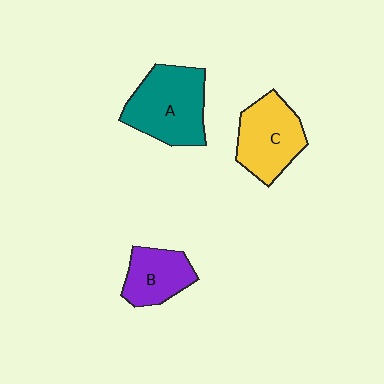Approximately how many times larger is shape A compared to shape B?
Approximately 1.6 times.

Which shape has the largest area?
Shape A (teal).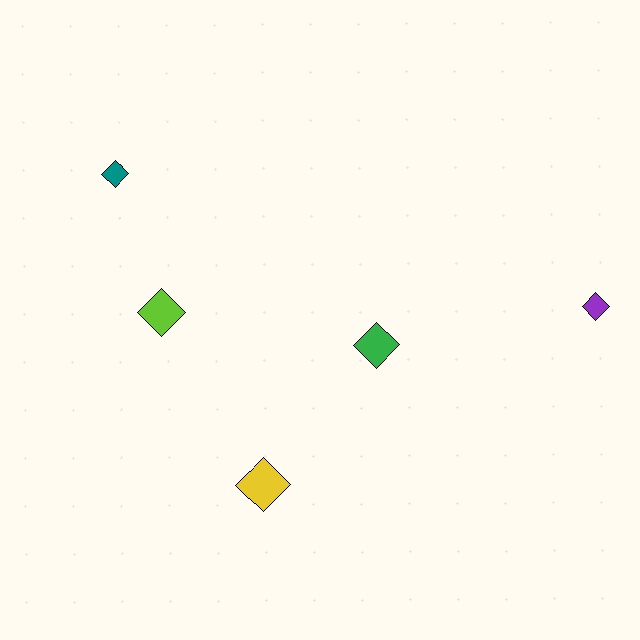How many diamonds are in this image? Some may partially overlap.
There are 5 diamonds.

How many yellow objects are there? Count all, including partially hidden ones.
There is 1 yellow object.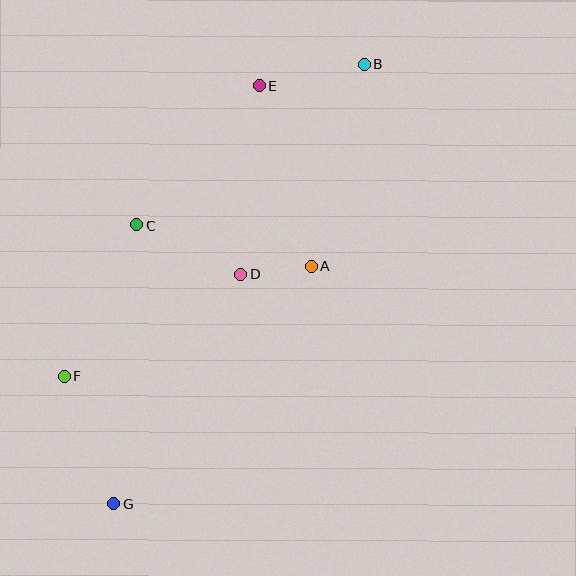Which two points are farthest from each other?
Points B and G are farthest from each other.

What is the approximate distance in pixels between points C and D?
The distance between C and D is approximately 115 pixels.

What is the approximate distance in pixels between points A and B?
The distance between A and B is approximately 209 pixels.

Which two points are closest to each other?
Points A and D are closest to each other.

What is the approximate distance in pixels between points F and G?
The distance between F and G is approximately 137 pixels.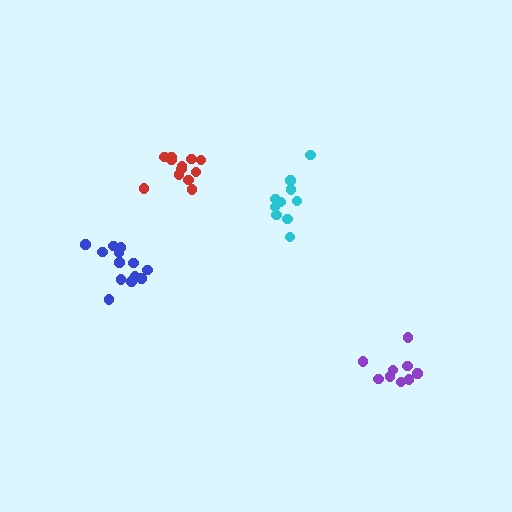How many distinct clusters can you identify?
There are 4 distinct clusters.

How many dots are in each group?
Group 1: 13 dots, Group 2: 9 dots, Group 3: 13 dots, Group 4: 10 dots (45 total).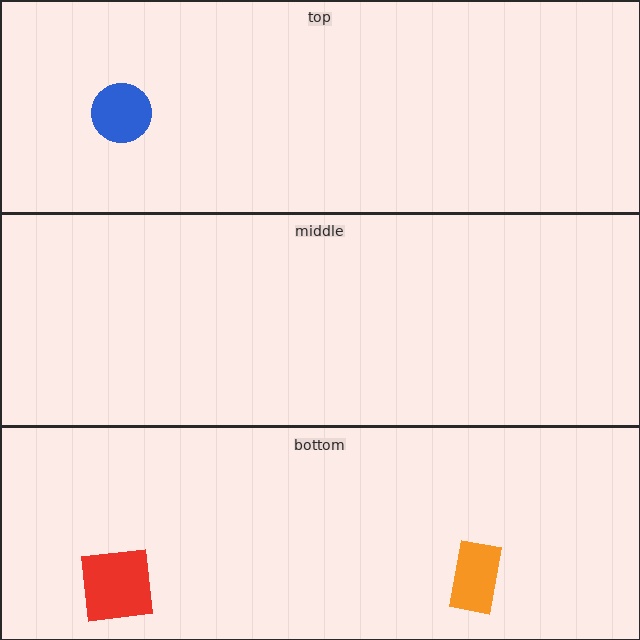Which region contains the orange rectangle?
The bottom region.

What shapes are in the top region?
The blue circle.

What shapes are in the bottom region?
The orange rectangle, the red square.